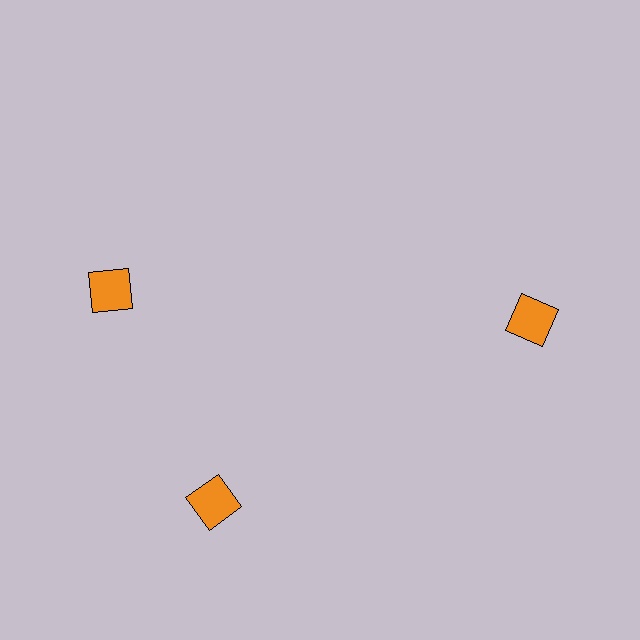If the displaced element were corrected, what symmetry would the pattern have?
It would have 3-fold rotational symmetry — the pattern would map onto itself every 120 degrees.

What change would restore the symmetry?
The symmetry would be restored by rotating it back into even spacing with its neighbors so that all 3 squares sit at equal angles and equal distance from the center.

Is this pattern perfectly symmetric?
No. The 3 orange squares are arranged in a ring, but one element near the 11 o'clock position is rotated out of alignment along the ring, breaking the 3-fold rotational symmetry.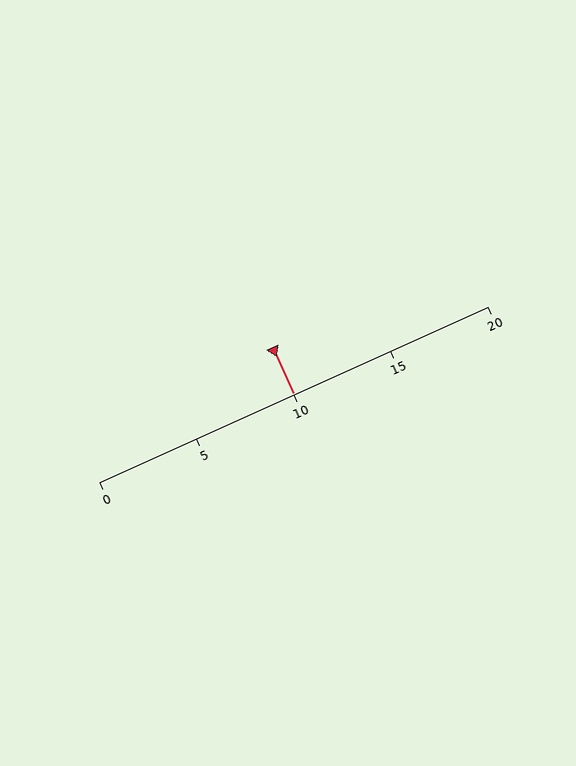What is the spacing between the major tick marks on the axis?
The major ticks are spaced 5 apart.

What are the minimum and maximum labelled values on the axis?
The axis runs from 0 to 20.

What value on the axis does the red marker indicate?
The marker indicates approximately 10.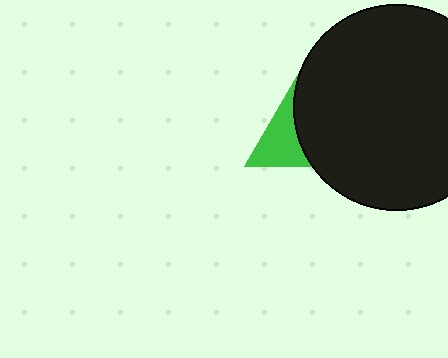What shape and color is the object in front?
The object in front is a black circle.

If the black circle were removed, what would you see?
You would see the complete green triangle.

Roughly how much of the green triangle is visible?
A small part of it is visible (roughly 44%).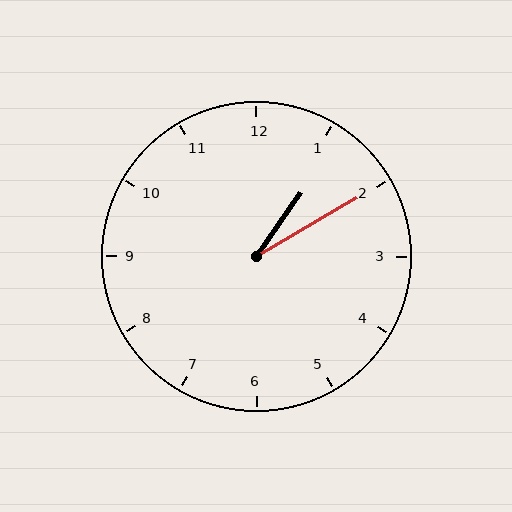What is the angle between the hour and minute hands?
Approximately 25 degrees.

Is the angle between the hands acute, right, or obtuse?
It is acute.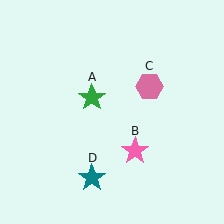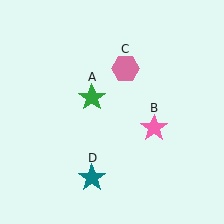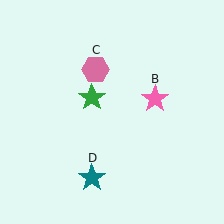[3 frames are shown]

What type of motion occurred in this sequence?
The pink star (object B), pink hexagon (object C) rotated counterclockwise around the center of the scene.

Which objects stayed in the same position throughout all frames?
Green star (object A) and teal star (object D) remained stationary.